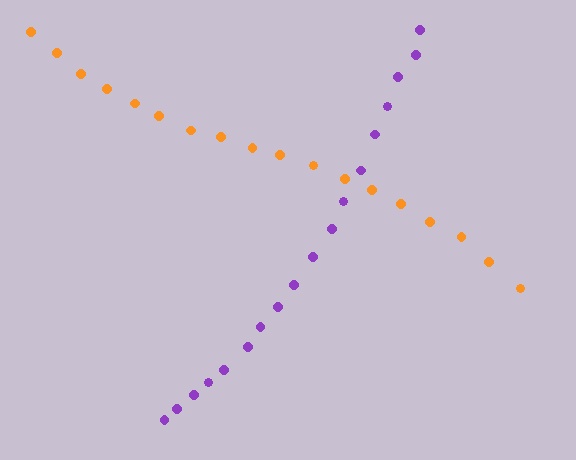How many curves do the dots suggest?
There are 2 distinct paths.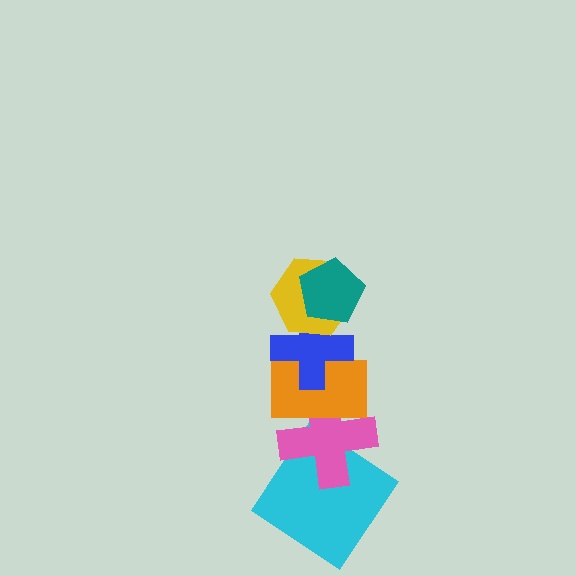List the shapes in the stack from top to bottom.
From top to bottom: the teal pentagon, the yellow hexagon, the blue cross, the orange rectangle, the pink cross, the cyan diamond.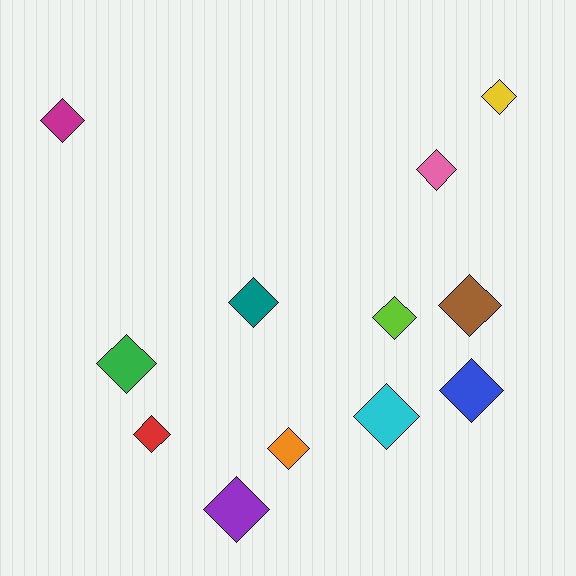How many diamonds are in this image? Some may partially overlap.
There are 12 diamonds.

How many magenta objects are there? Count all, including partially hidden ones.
There is 1 magenta object.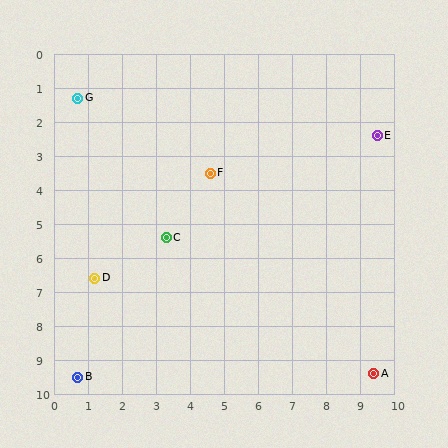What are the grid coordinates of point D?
Point D is at approximately (1.2, 6.6).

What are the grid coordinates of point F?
Point F is at approximately (4.6, 3.5).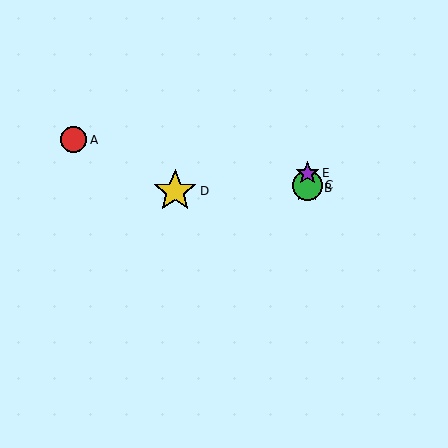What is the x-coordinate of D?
Object D is at x≈175.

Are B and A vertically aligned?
No, B is at x≈307 and A is at x≈74.